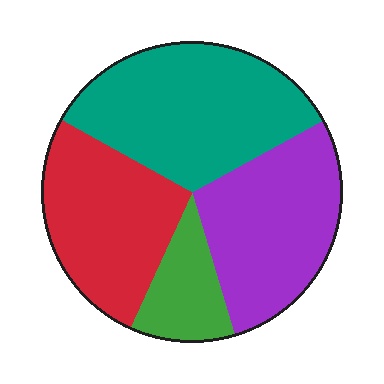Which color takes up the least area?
Green, at roughly 10%.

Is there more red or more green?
Red.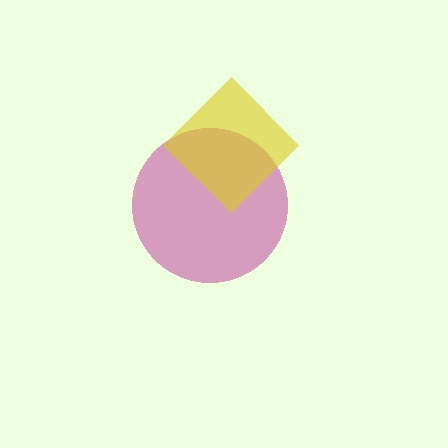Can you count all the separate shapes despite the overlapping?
Yes, there are 2 separate shapes.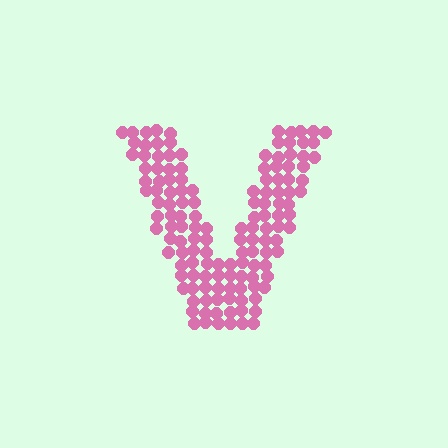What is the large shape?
The large shape is the letter V.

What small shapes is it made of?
It is made of small circles.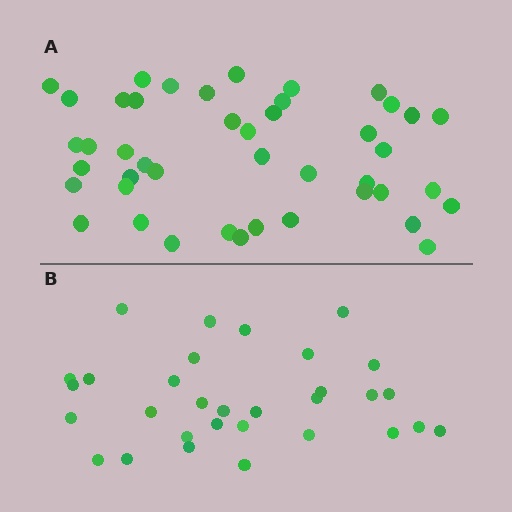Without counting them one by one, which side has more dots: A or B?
Region A (the top region) has more dots.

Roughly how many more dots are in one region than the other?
Region A has approximately 15 more dots than region B.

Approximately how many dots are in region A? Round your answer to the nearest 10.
About 40 dots. (The exact count is 44, which rounds to 40.)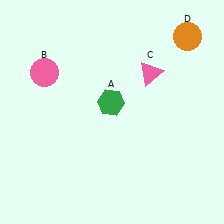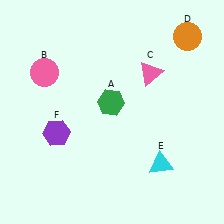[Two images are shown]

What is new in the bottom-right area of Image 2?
A cyan triangle (E) was added in the bottom-right area of Image 2.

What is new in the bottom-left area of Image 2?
A purple hexagon (F) was added in the bottom-left area of Image 2.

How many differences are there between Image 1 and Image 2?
There are 2 differences between the two images.